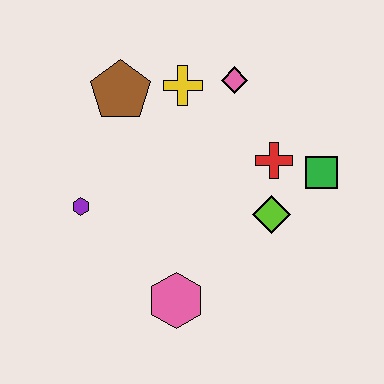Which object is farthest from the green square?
The purple hexagon is farthest from the green square.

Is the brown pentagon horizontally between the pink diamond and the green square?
No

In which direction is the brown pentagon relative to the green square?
The brown pentagon is to the left of the green square.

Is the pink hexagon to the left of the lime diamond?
Yes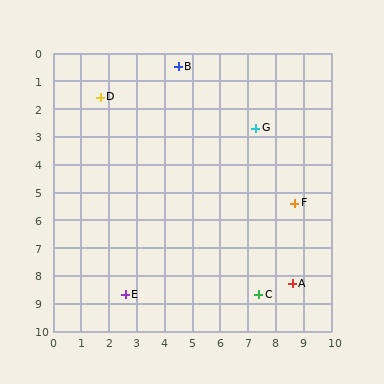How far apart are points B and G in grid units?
Points B and G are about 3.6 grid units apart.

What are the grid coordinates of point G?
Point G is at approximately (7.3, 2.7).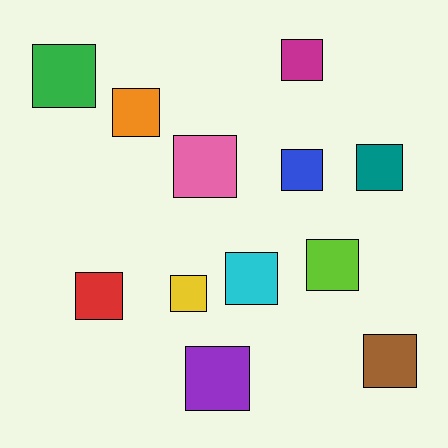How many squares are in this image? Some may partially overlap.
There are 12 squares.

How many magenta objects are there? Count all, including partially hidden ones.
There is 1 magenta object.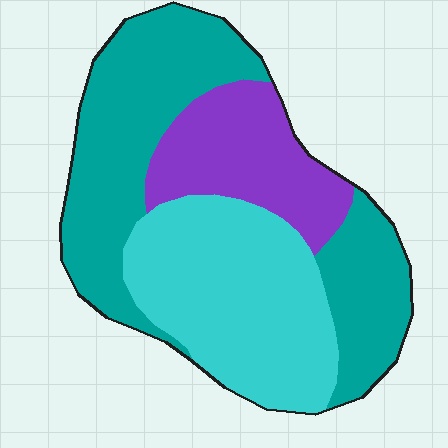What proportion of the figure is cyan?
Cyan covers about 35% of the figure.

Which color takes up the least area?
Purple, at roughly 20%.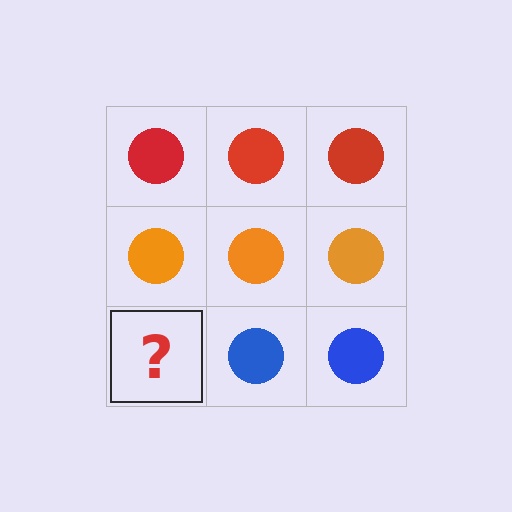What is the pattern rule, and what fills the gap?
The rule is that each row has a consistent color. The gap should be filled with a blue circle.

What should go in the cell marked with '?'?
The missing cell should contain a blue circle.